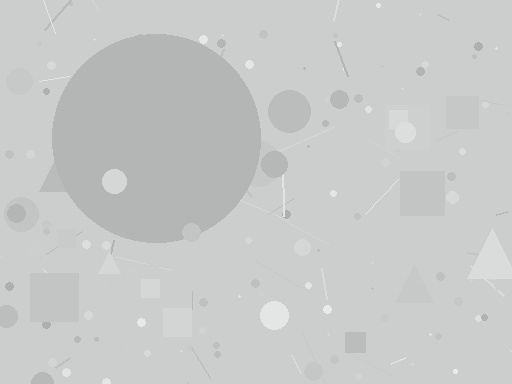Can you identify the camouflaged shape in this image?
The camouflaged shape is a circle.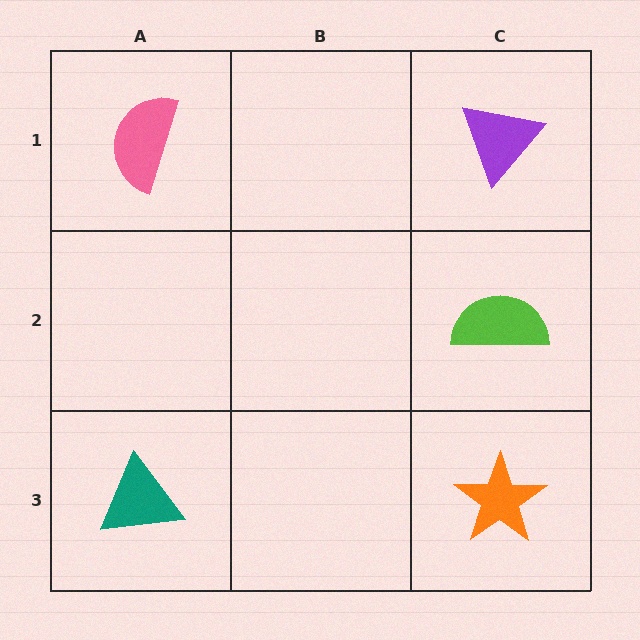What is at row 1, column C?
A purple triangle.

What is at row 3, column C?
An orange star.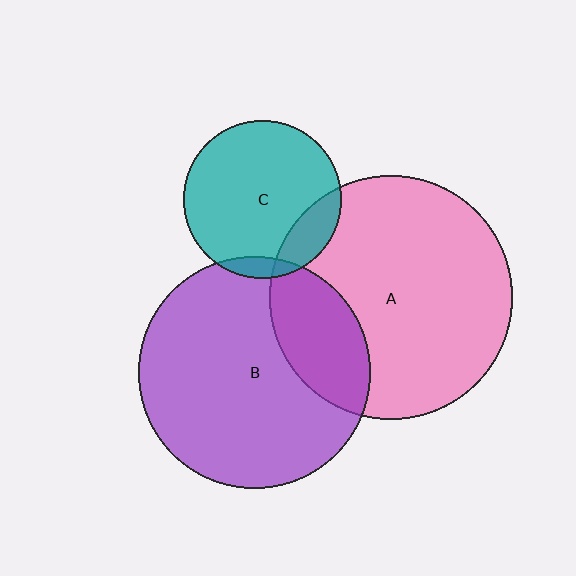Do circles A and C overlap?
Yes.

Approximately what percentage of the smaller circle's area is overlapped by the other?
Approximately 15%.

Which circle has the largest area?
Circle A (pink).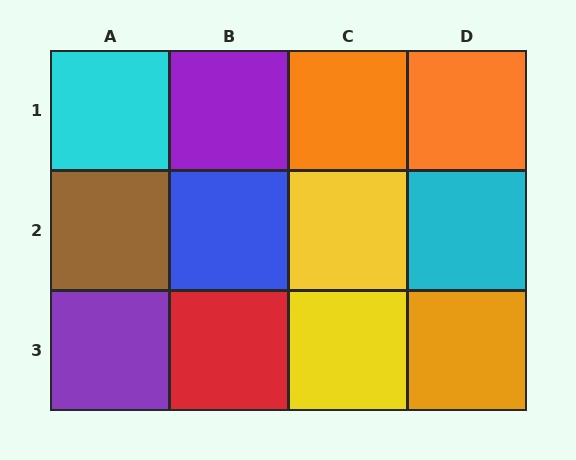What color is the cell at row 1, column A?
Cyan.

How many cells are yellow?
2 cells are yellow.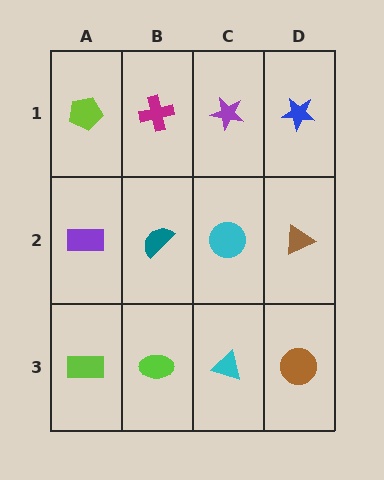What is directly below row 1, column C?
A cyan circle.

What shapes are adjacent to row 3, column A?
A purple rectangle (row 2, column A), a lime ellipse (row 3, column B).